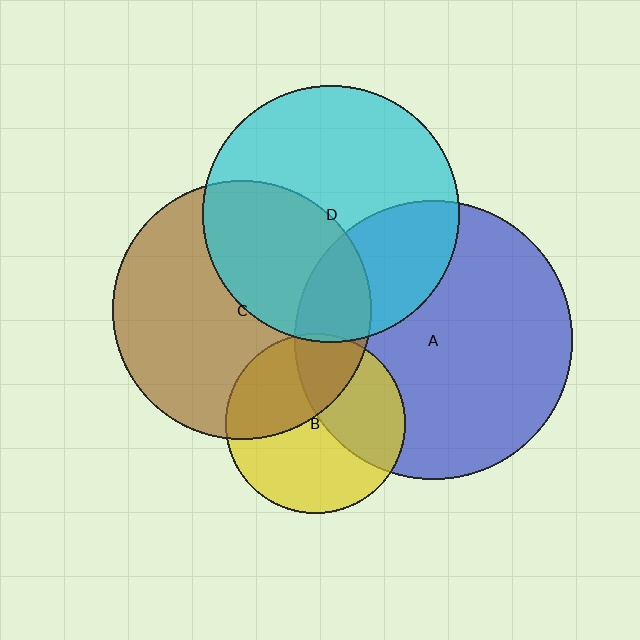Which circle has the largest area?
Circle A (blue).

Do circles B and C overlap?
Yes.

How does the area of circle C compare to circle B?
Approximately 2.1 times.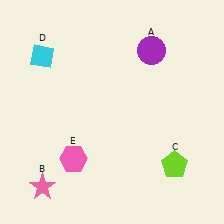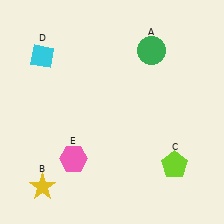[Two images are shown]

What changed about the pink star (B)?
In Image 1, B is pink. In Image 2, it changed to yellow.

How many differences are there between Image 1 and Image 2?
There are 2 differences between the two images.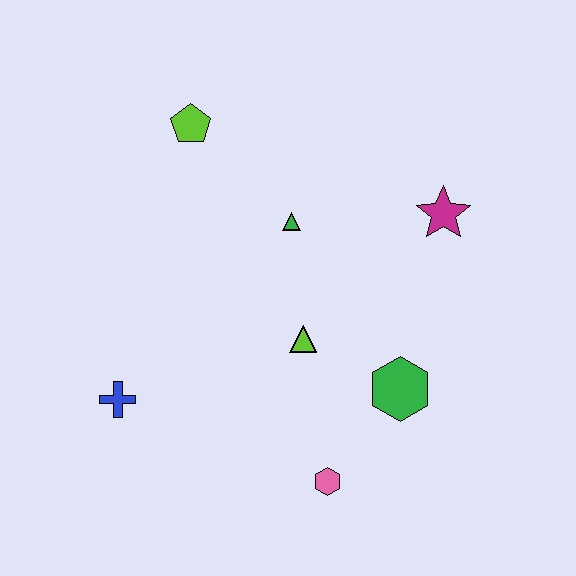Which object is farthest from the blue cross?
The magenta star is farthest from the blue cross.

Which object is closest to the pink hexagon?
The green hexagon is closest to the pink hexagon.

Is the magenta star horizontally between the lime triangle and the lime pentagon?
No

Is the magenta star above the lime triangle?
Yes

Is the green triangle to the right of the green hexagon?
No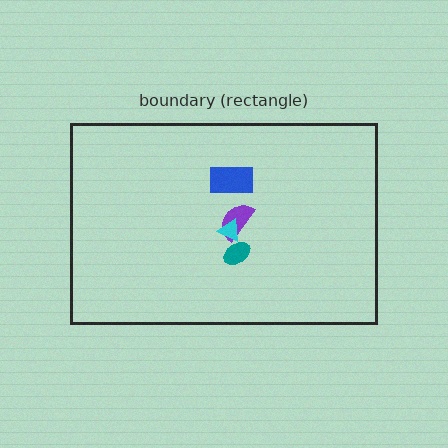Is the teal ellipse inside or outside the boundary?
Inside.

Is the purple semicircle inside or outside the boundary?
Inside.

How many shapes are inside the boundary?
4 inside, 0 outside.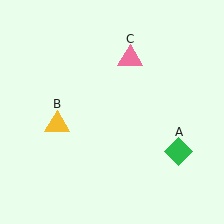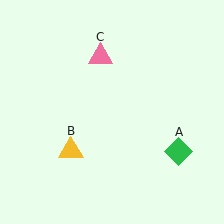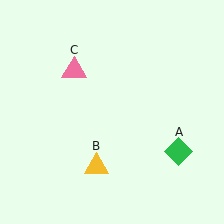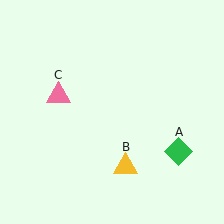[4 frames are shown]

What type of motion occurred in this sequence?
The yellow triangle (object B), pink triangle (object C) rotated counterclockwise around the center of the scene.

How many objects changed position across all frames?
2 objects changed position: yellow triangle (object B), pink triangle (object C).